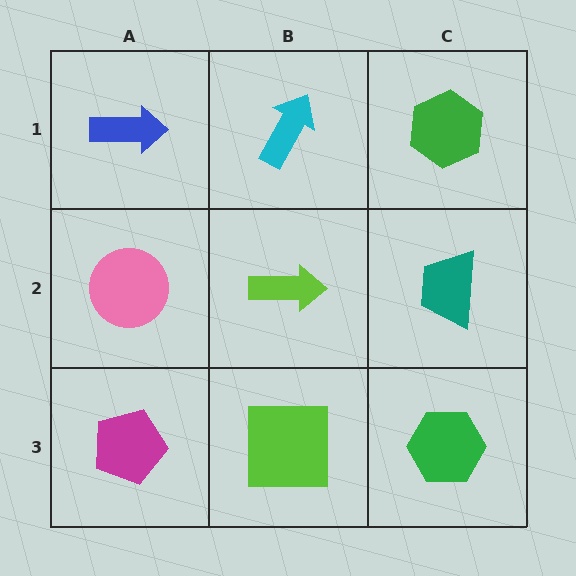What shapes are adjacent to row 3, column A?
A pink circle (row 2, column A), a lime square (row 3, column B).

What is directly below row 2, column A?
A magenta pentagon.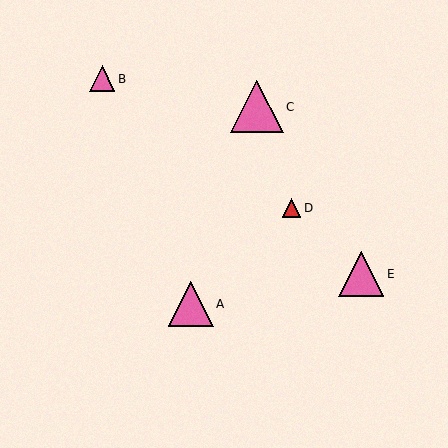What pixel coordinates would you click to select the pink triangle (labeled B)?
Click at (102, 79) to select the pink triangle B.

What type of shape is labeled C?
Shape C is a pink triangle.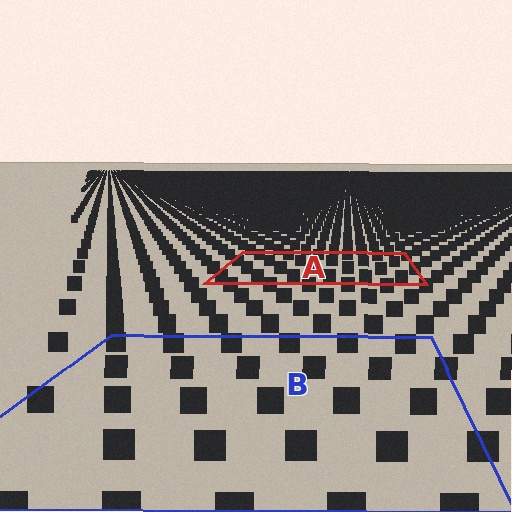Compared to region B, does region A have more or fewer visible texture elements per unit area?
Region A has more texture elements per unit area — they are packed more densely because it is farther away.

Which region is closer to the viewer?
Region B is closer. The texture elements there are larger and more spread out.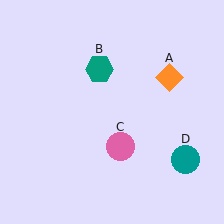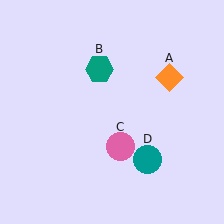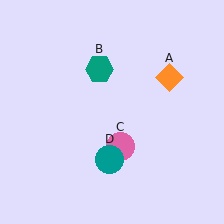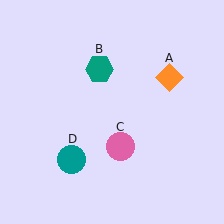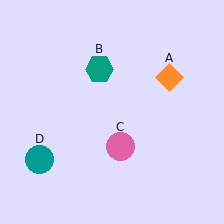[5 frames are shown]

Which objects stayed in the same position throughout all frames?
Orange diamond (object A) and teal hexagon (object B) and pink circle (object C) remained stationary.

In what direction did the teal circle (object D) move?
The teal circle (object D) moved left.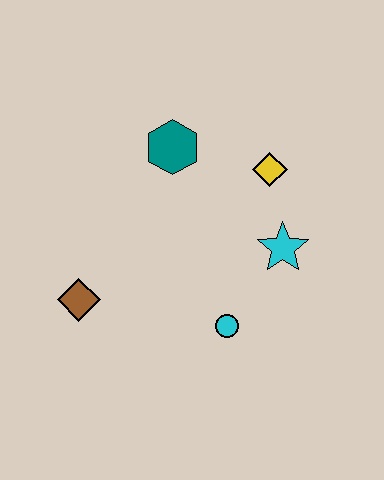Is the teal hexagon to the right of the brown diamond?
Yes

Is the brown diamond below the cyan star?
Yes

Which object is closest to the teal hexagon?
The yellow diamond is closest to the teal hexagon.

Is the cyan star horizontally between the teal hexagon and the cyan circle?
No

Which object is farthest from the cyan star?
The brown diamond is farthest from the cyan star.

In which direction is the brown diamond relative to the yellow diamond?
The brown diamond is to the left of the yellow diamond.